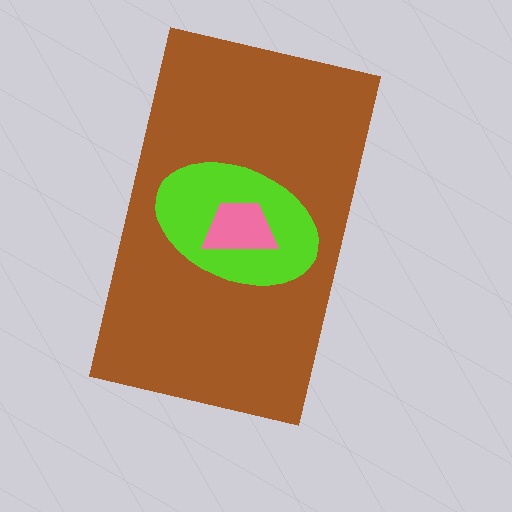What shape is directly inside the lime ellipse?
The pink trapezoid.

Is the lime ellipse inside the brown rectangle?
Yes.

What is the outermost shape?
The brown rectangle.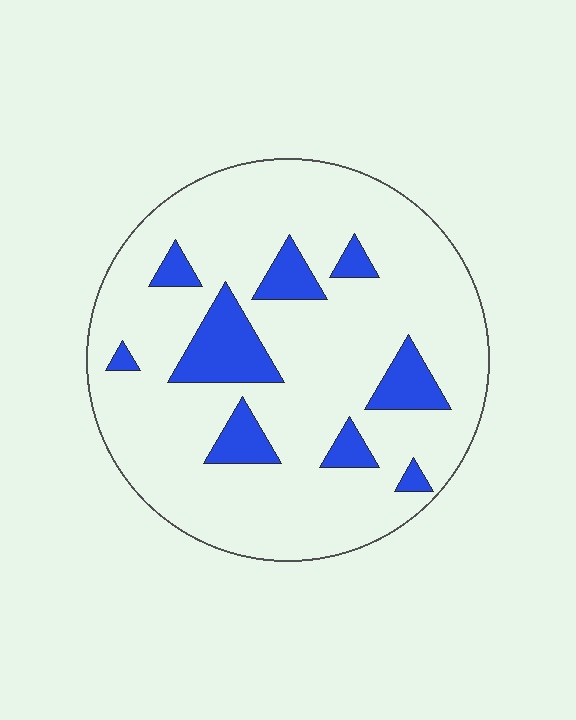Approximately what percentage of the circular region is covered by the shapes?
Approximately 15%.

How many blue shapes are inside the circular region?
9.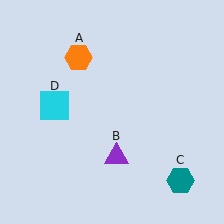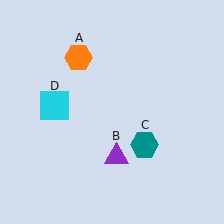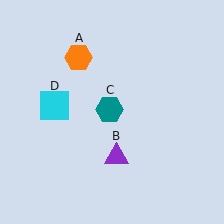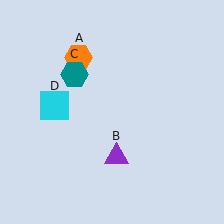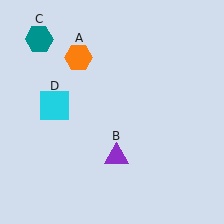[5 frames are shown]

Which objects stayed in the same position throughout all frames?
Orange hexagon (object A) and purple triangle (object B) and cyan square (object D) remained stationary.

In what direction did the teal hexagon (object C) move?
The teal hexagon (object C) moved up and to the left.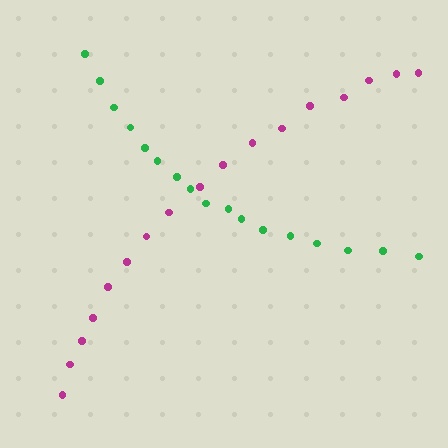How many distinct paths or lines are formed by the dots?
There are 2 distinct paths.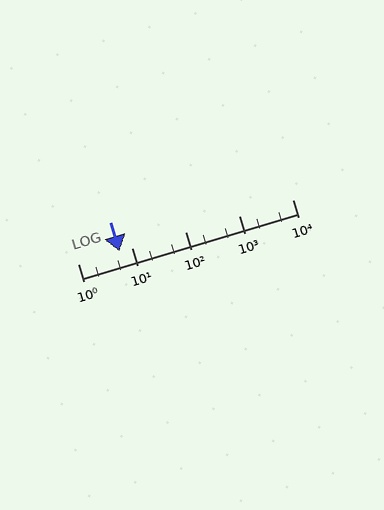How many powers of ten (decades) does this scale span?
The scale spans 4 decades, from 1 to 10000.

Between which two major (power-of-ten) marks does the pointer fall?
The pointer is between 1 and 10.